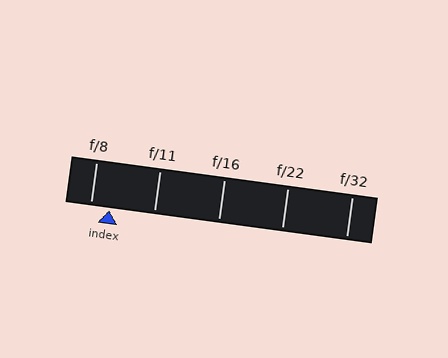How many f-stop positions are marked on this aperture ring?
There are 5 f-stop positions marked.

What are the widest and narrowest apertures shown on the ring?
The widest aperture shown is f/8 and the narrowest is f/32.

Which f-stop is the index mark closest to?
The index mark is closest to f/8.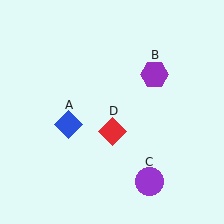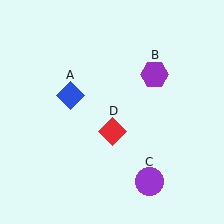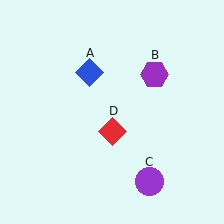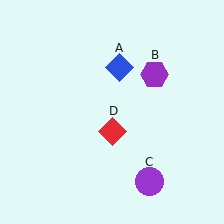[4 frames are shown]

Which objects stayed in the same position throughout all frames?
Purple hexagon (object B) and purple circle (object C) and red diamond (object D) remained stationary.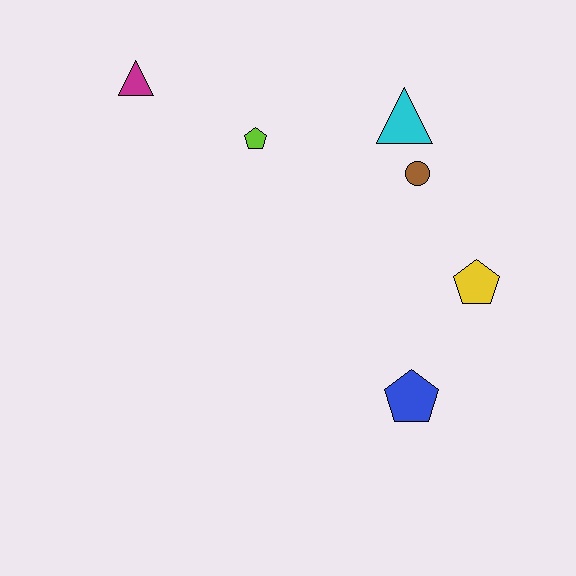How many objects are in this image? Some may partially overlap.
There are 6 objects.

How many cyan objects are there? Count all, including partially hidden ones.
There is 1 cyan object.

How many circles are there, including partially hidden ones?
There is 1 circle.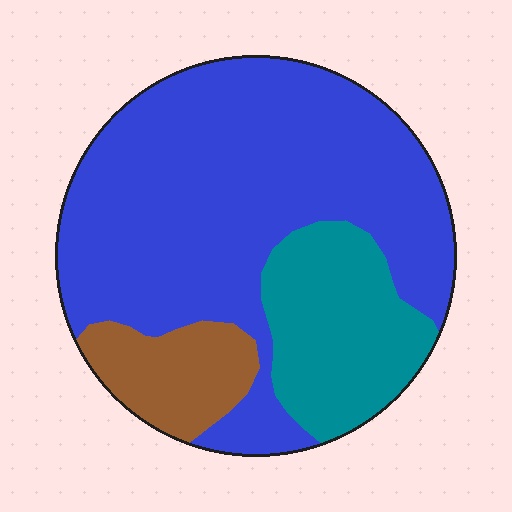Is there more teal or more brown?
Teal.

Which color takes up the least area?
Brown, at roughly 10%.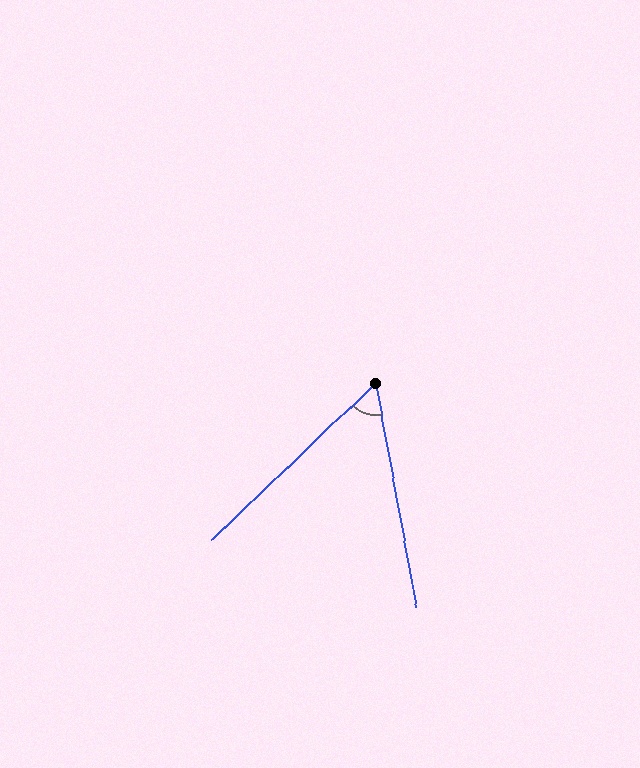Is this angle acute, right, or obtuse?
It is acute.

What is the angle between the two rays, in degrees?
Approximately 56 degrees.